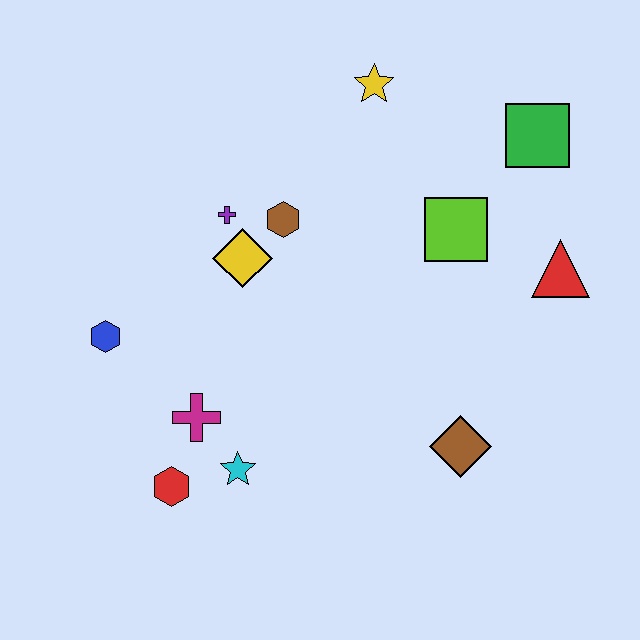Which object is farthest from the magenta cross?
The green square is farthest from the magenta cross.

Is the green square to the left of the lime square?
No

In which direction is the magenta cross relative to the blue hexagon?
The magenta cross is to the right of the blue hexagon.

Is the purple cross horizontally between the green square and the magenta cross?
Yes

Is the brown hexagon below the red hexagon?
No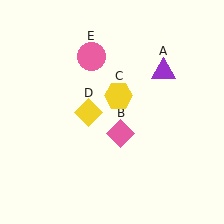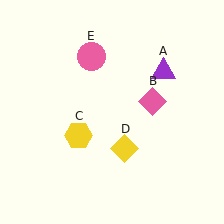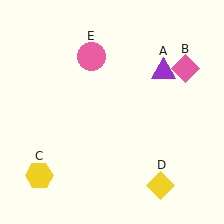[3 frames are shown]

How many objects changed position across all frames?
3 objects changed position: pink diamond (object B), yellow hexagon (object C), yellow diamond (object D).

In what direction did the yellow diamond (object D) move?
The yellow diamond (object D) moved down and to the right.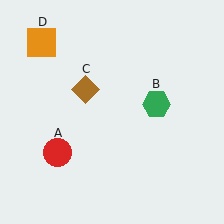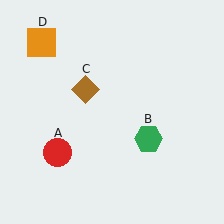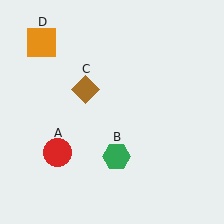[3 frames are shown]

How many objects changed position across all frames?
1 object changed position: green hexagon (object B).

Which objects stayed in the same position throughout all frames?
Red circle (object A) and brown diamond (object C) and orange square (object D) remained stationary.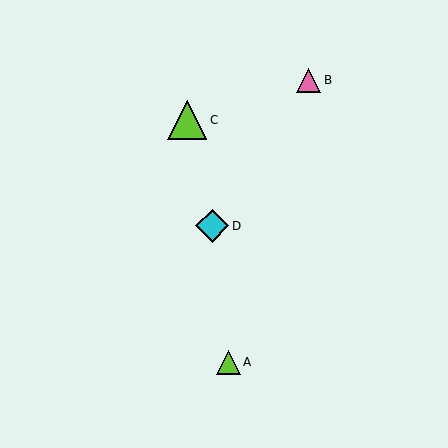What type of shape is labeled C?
Shape C is a lime triangle.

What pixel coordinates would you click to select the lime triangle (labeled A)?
Click at (228, 362) to select the lime triangle A.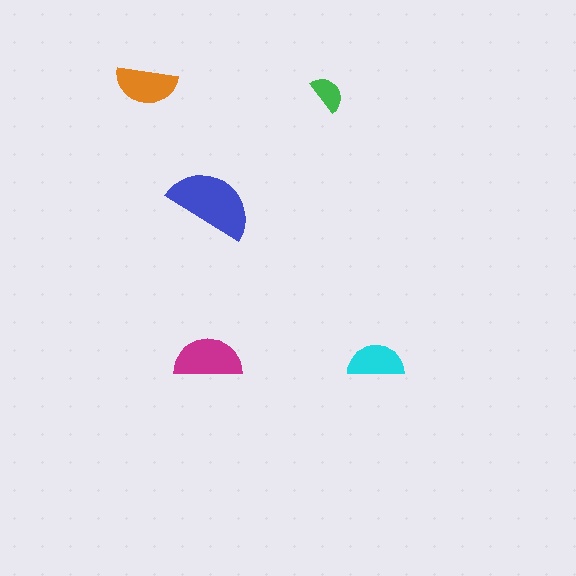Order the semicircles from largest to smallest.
the blue one, the magenta one, the orange one, the cyan one, the green one.